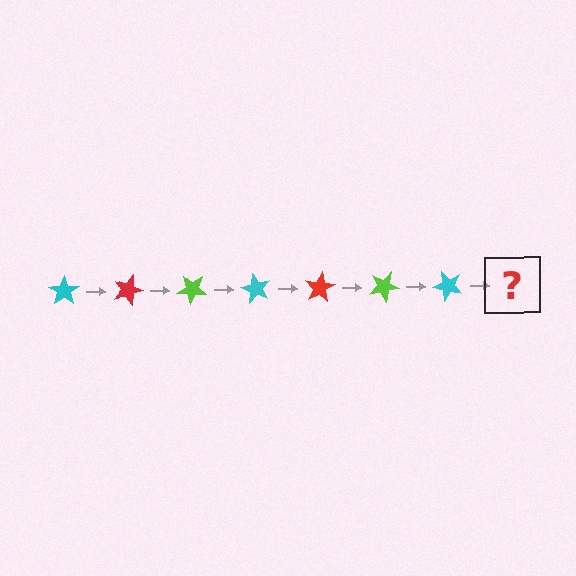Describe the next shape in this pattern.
It should be a red star, rotated 140 degrees from the start.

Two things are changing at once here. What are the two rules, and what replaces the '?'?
The two rules are that it rotates 20 degrees each step and the color cycles through cyan, red, and lime. The '?' should be a red star, rotated 140 degrees from the start.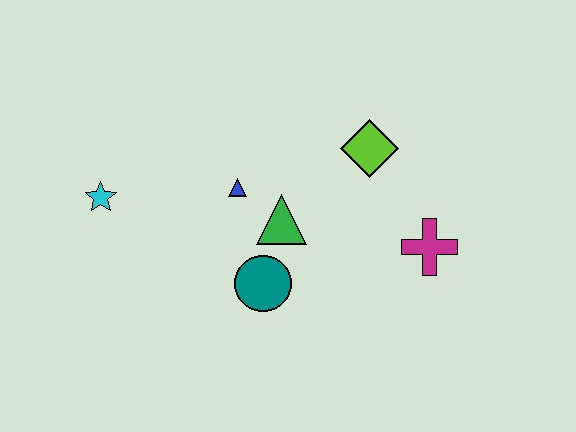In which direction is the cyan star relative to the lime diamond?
The cyan star is to the left of the lime diamond.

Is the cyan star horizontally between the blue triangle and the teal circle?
No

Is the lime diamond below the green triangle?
No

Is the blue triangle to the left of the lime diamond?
Yes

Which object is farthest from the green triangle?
The cyan star is farthest from the green triangle.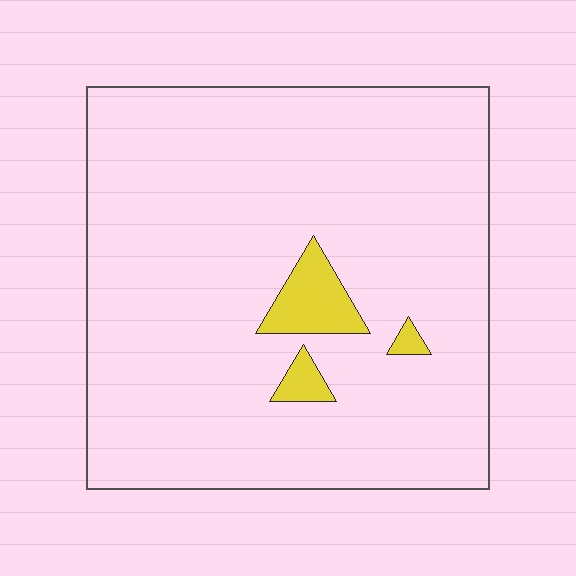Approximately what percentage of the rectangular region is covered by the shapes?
Approximately 5%.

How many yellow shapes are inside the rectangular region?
3.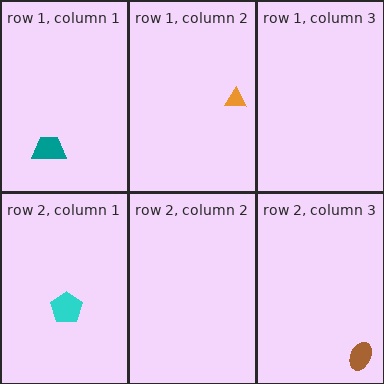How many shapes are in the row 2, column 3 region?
1.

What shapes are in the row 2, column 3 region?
The brown ellipse.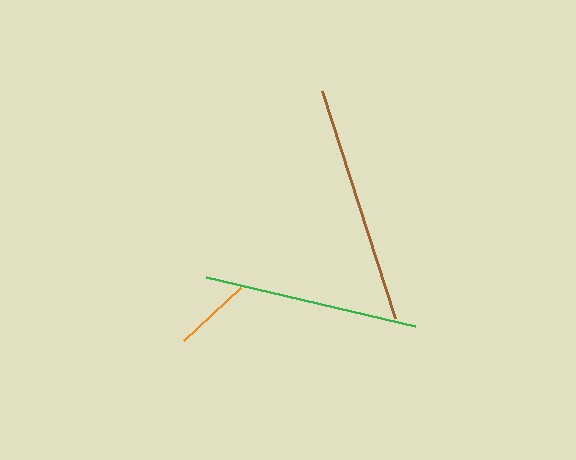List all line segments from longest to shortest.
From longest to shortest: brown, green, orange.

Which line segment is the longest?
The brown line is the longest at approximately 239 pixels.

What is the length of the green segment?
The green segment is approximately 214 pixels long.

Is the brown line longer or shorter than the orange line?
The brown line is longer than the orange line.